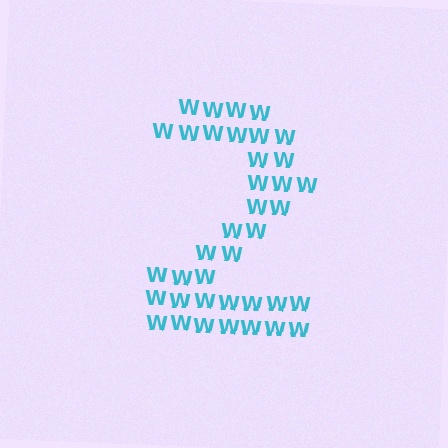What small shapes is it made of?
It is made of small letter W's.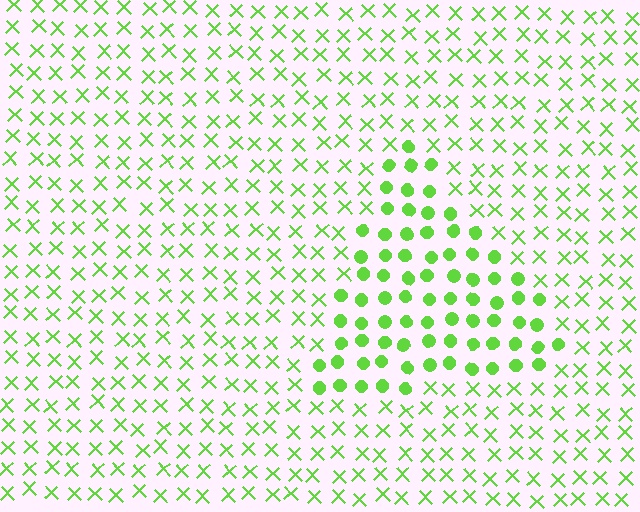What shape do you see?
I see a triangle.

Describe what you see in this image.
The image is filled with small lime elements arranged in a uniform grid. A triangle-shaped region contains circles, while the surrounding area contains X marks. The boundary is defined purely by the change in element shape.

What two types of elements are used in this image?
The image uses circles inside the triangle region and X marks outside it.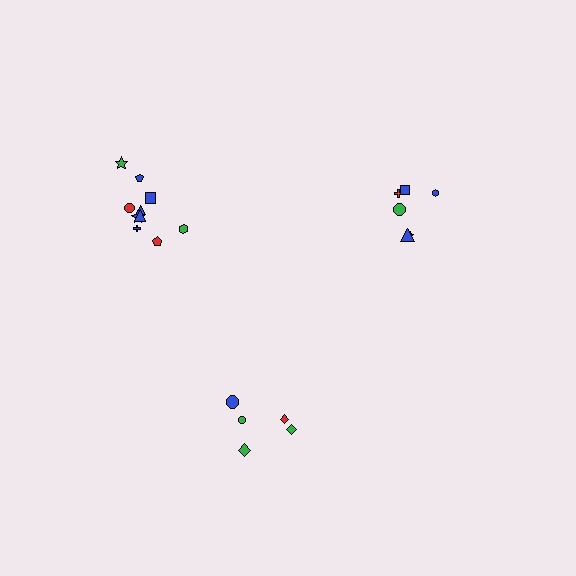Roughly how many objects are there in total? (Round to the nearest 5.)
Roughly 20 objects in total.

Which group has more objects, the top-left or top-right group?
The top-left group.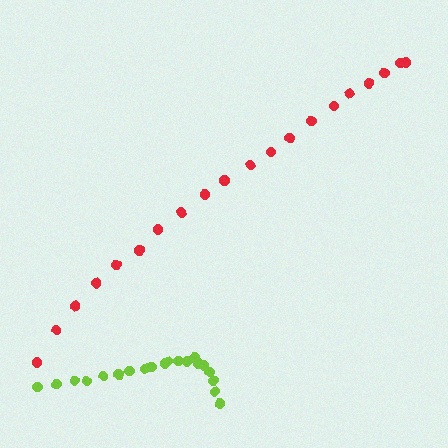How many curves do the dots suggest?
There are 2 distinct paths.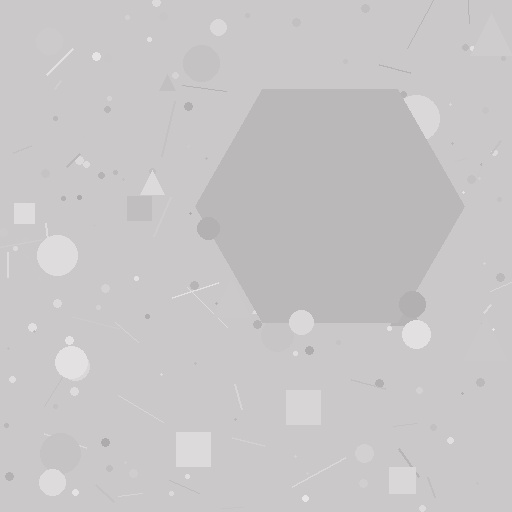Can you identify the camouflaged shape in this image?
The camouflaged shape is a hexagon.